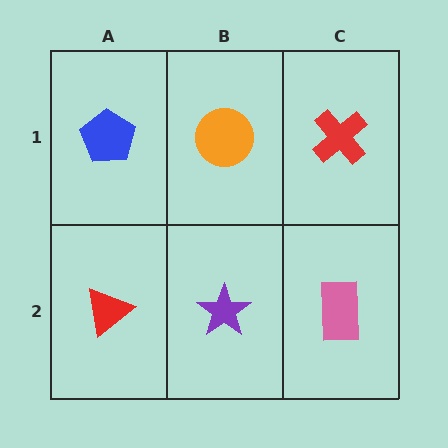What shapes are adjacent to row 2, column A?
A blue pentagon (row 1, column A), a purple star (row 2, column B).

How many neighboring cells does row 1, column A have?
2.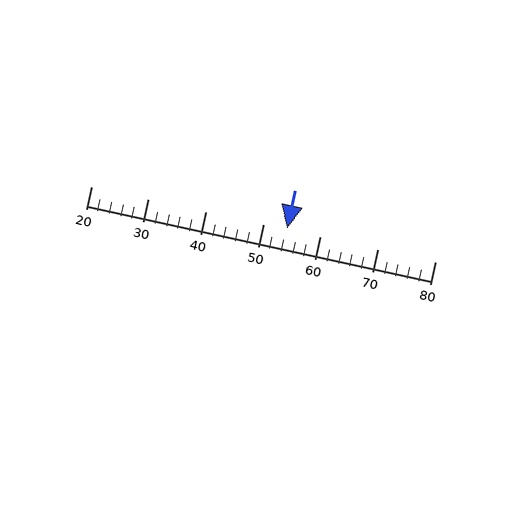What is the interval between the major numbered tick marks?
The major tick marks are spaced 10 units apart.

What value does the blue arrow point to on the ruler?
The blue arrow points to approximately 54.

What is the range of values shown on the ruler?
The ruler shows values from 20 to 80.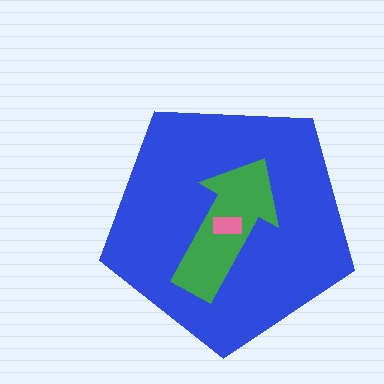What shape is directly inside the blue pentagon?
The green arrow.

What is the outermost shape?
The blue pentagon.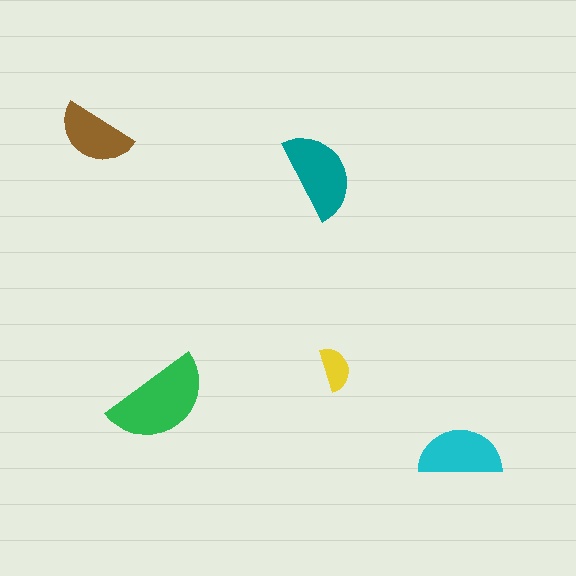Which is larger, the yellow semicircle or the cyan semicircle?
The cyan one.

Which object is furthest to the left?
The brown semicircle is leftmost.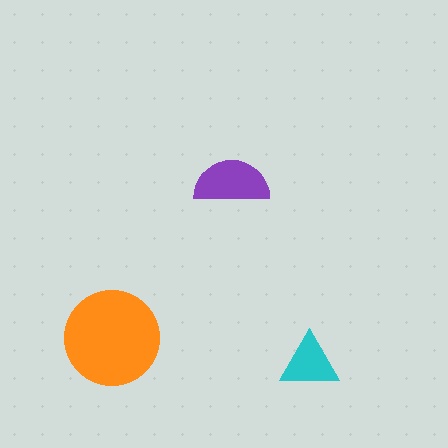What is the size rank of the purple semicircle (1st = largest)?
2nd.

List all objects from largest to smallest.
The orange circle, the purple semicircle, the cyan triangle.